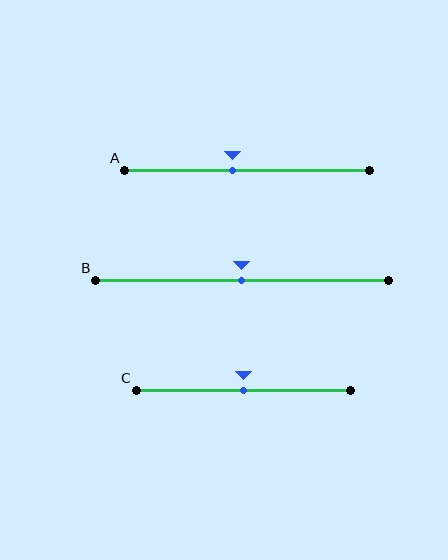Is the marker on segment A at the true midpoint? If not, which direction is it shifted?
No, the marker on segment A is shifted to the left by about 6% of the segment length.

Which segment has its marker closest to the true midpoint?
Segment B has its marker closest to the true midpoint.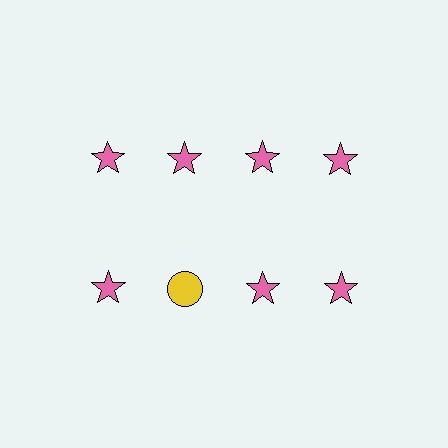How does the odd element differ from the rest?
It differs in both color (yellow instead of pink) and shape (circle instead of star).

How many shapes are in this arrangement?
There are 8 shapes arranged in a grid pattern.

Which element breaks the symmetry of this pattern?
The yellow circle in the second row, second from left column breaks the symmetry. All other shapes are pink stars.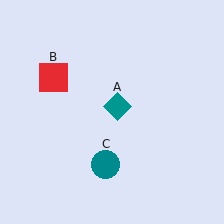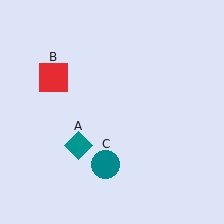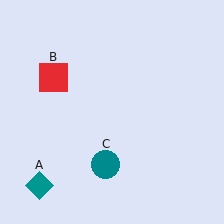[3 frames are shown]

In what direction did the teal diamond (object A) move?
The teal diamond (object A) moved down and to the left.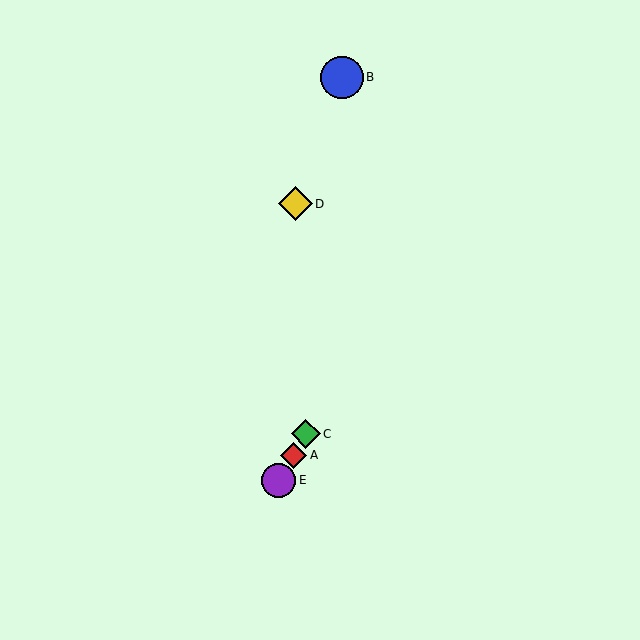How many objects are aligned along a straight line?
3 objects (A, C, E) are aligned along a straight line.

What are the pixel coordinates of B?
Object B is at (342, 77).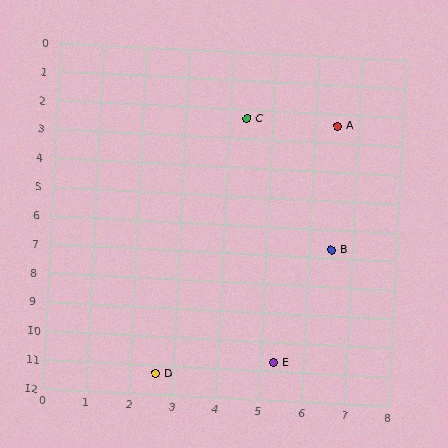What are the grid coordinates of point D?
Point D is at approximately (2.6, 11.3).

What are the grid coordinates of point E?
Point E is at approximately (5.3, 10.7).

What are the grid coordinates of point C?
Point C is at approximately (4.4, 2.3).